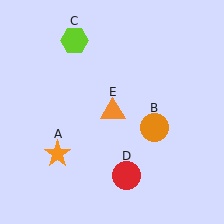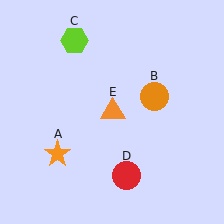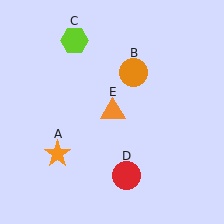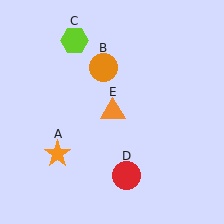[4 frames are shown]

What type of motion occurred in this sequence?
The orange circle (object B) rotated counterclockwise around the center of the scene.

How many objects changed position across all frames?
1 object changed position: orange circle (object B).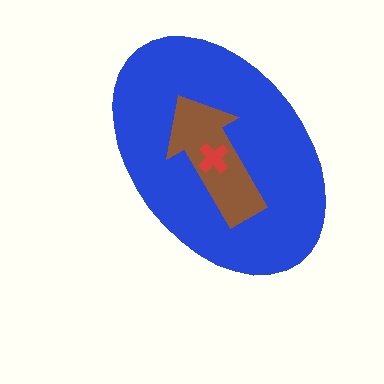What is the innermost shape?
The red cross.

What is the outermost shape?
The blue ellipse.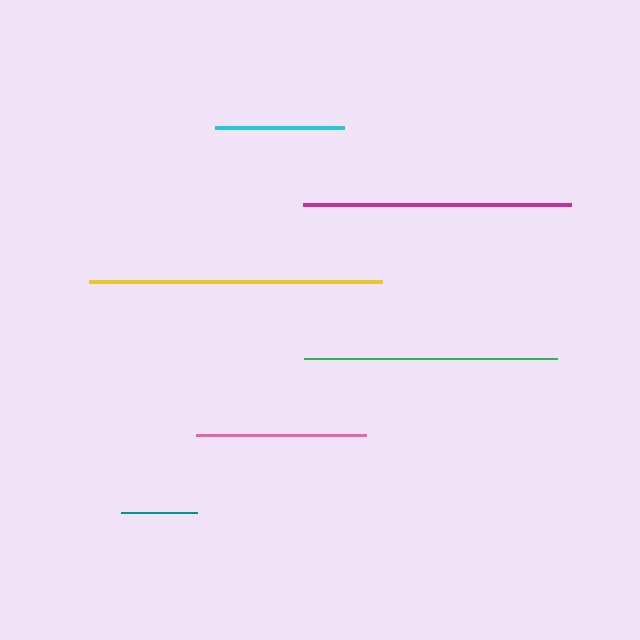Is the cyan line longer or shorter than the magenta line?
The magenta line is longer than the cyan line.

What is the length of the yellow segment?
The yellow segment is approximately 293 pixels long.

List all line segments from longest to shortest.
From longest to shortest: yellow, magenta, green, pink, cyan, teal.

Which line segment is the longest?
The yellow line is the longest at approximately 293 pixels.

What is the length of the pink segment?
The pink segment is approximately 169 pixels long.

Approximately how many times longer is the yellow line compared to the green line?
The yellow line is approximately 1.2 times the length of the green line.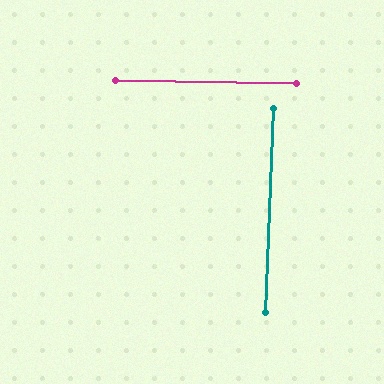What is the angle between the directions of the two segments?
Approximately 89 degrees.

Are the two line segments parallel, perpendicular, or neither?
Perpendicular — they meet at approximately 89°.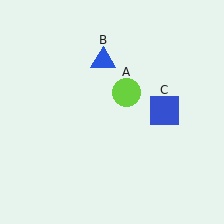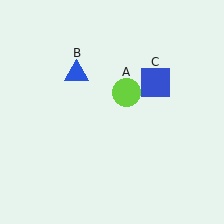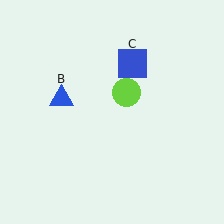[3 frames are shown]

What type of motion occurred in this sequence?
The blue triangle (object B), blue square (object C) rotated counterclockwise around the center of the scene.